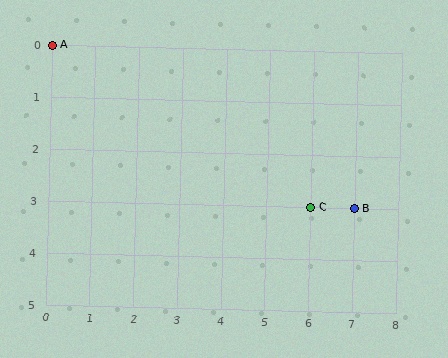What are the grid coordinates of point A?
Point A is at grid coordinates (0, 0).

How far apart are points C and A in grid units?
Points C and A are 6 columns and 3 rows apart (about 6.7 grid units diagonally).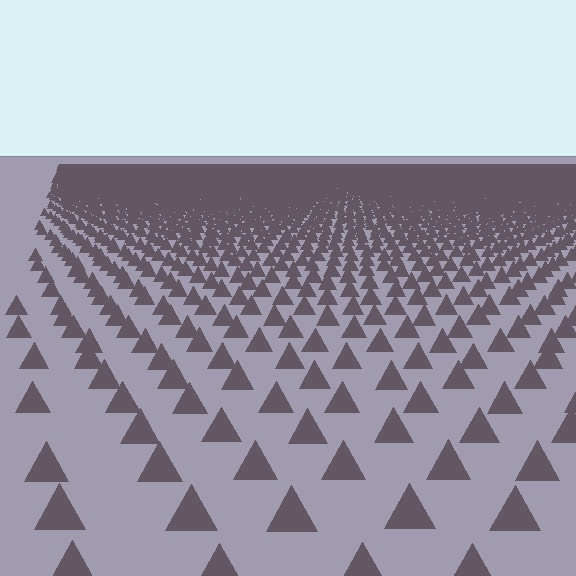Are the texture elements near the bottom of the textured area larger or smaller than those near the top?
Larger. Near the bottom, elements are closer to the viewer and appear at a bigger on-screen size.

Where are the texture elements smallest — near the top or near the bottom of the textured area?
Near the top.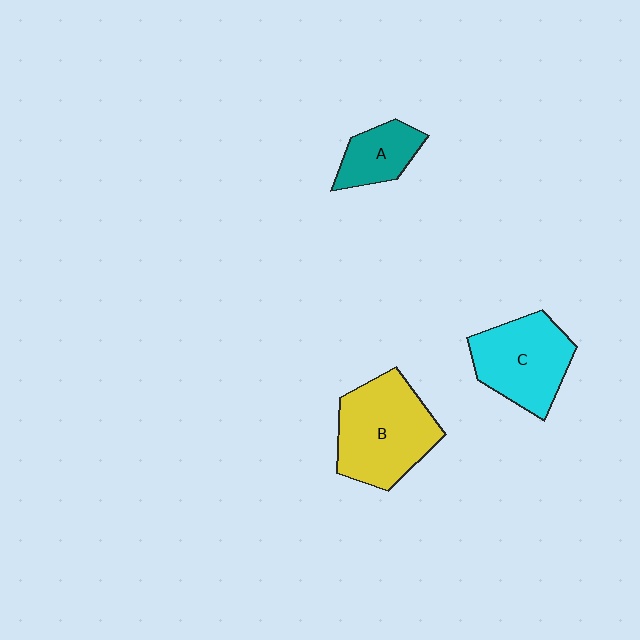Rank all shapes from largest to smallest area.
From largest to smallest: B (yellow), C (cyan), A (teal).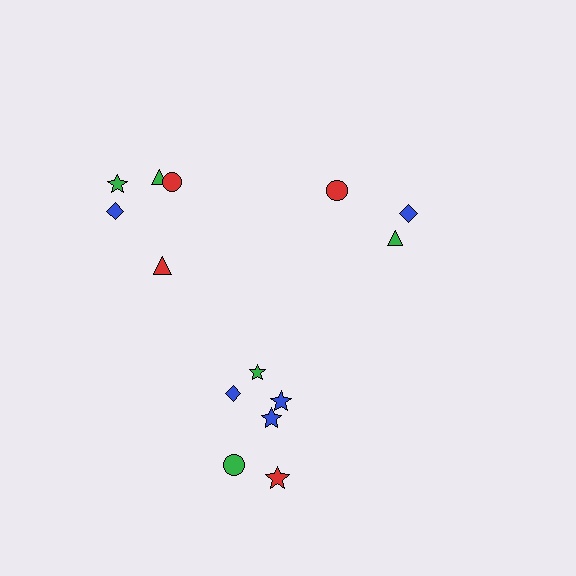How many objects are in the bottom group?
There are 6 objects.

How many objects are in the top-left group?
There are 5 objects.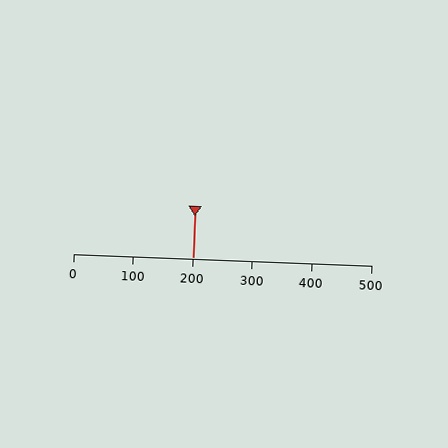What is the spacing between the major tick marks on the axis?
The major ticks are spaced 100 apart.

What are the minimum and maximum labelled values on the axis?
The axis runs from 0 to 500.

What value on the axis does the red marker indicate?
The marker indicates approximately 200.